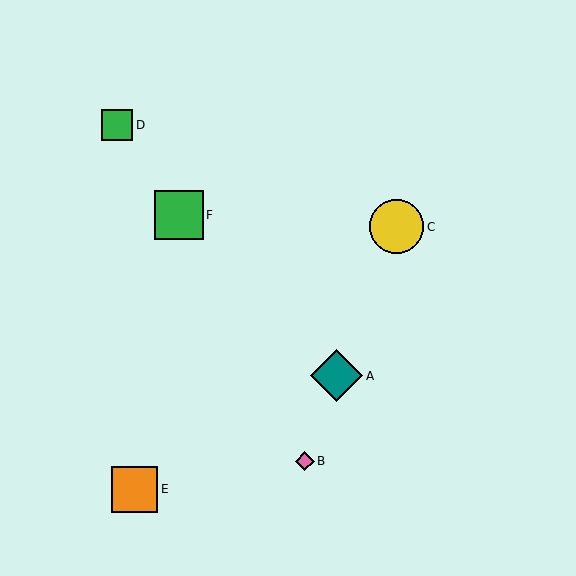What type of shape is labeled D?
Shape D is a green square.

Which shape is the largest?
The yellow circle (labeled C) is the largest.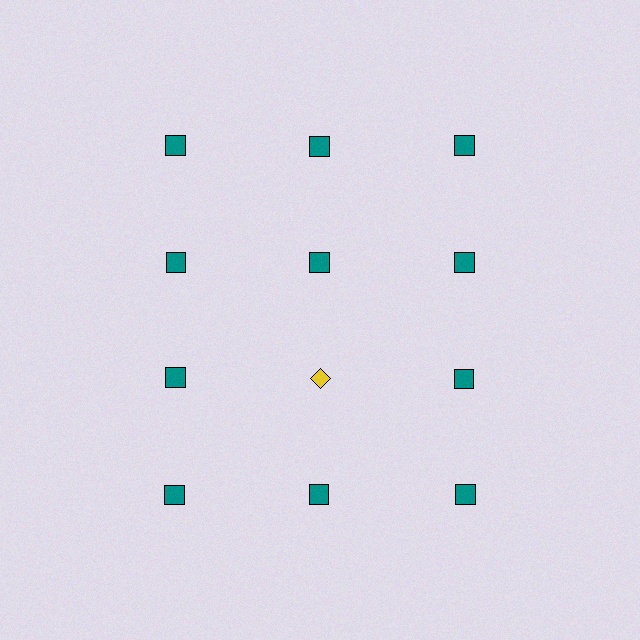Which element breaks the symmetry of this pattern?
The yellow diamond in the third row, second from left column breaks the symmetry. All other shapes are teal squares.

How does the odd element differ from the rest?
It differs in both color (yellow instead of teal) and shape (diamond instead of square).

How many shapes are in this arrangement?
There are 12 shapes arranged in a grid pattern.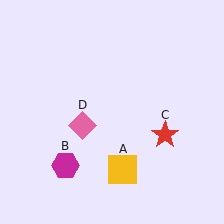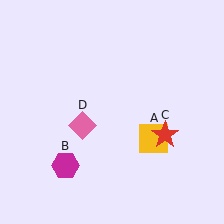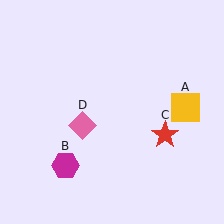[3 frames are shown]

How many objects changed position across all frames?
1 object changed position: yellow square (object A).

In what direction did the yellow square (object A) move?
The yellow square (object A) moved up and to the right.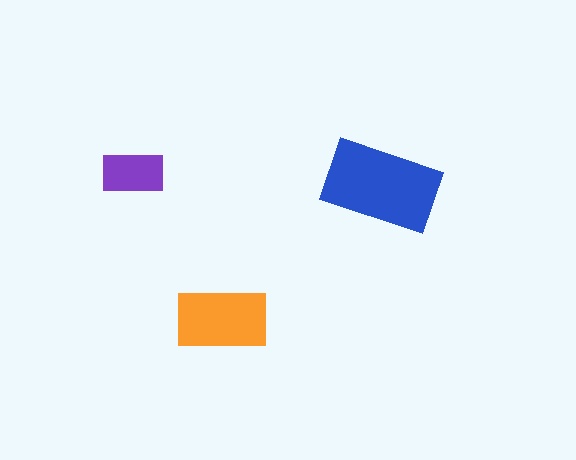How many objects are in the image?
There are 3 objects in the image.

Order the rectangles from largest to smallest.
the blue one, the orange one, the purple one.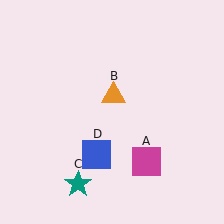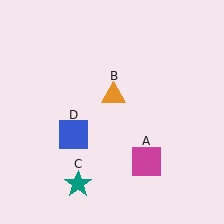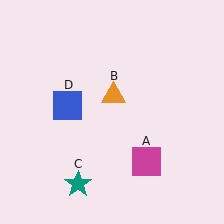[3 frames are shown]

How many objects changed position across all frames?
1 object changed position: blue square (object D).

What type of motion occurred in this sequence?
The blue square (object D) rotated clockwise around the center of the scene.